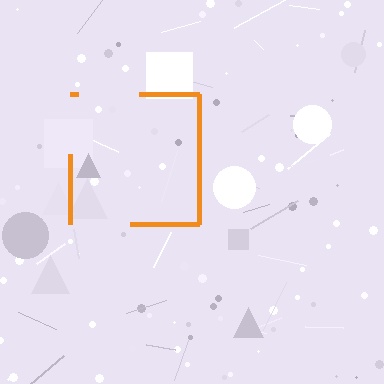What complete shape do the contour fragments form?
The contour fragments form a square.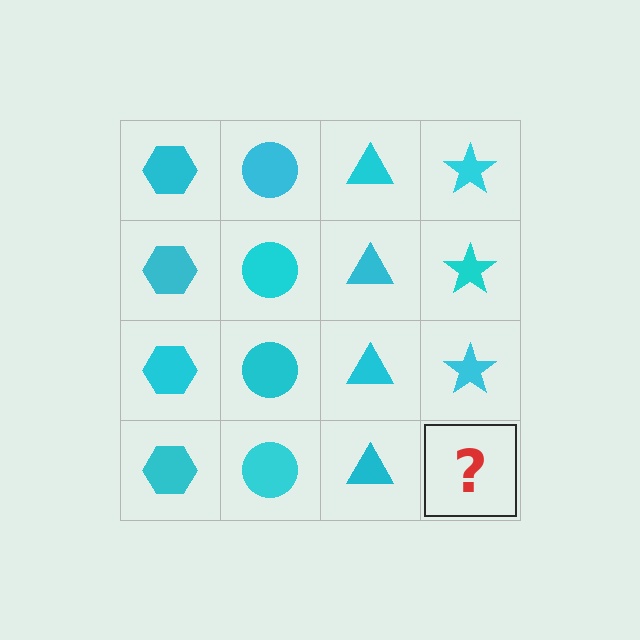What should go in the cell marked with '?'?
The missing cell should contain a cyan star.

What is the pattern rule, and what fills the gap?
The rule is that each column has a consistent shape. The gap should be filled with a cyan star.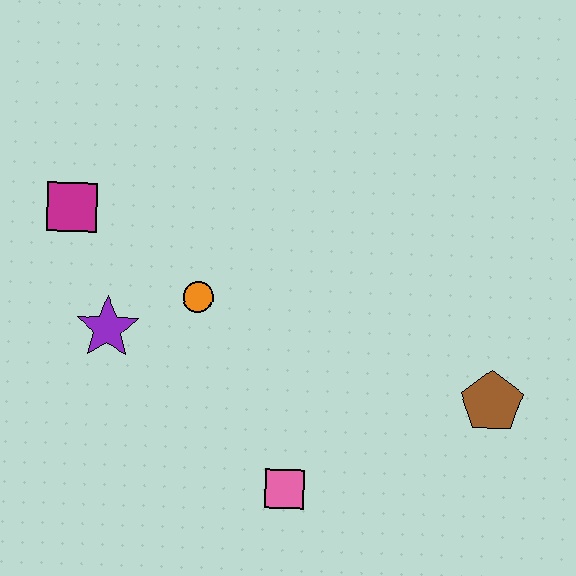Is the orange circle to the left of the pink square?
Yes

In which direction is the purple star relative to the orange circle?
The purple star is to the left of the orange circle.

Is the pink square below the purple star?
Yes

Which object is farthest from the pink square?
The magenta square is farthest from the pink square.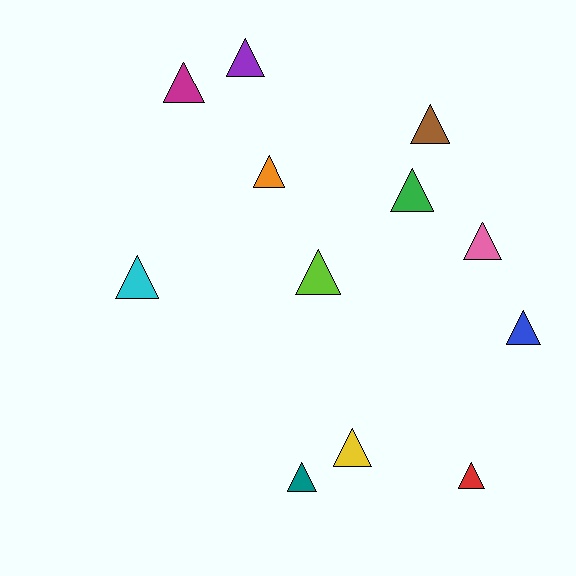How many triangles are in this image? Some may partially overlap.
There are 12 triangles.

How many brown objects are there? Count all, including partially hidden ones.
There is 1 brown object.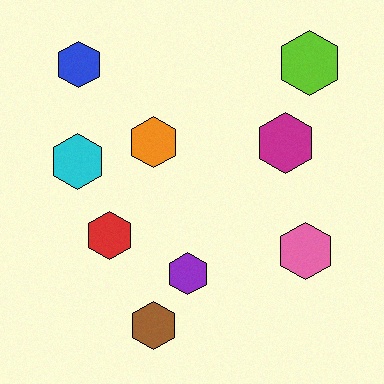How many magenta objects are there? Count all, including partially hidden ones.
There is 1 magenta object.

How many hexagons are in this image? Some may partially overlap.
There are 9 hexagons.